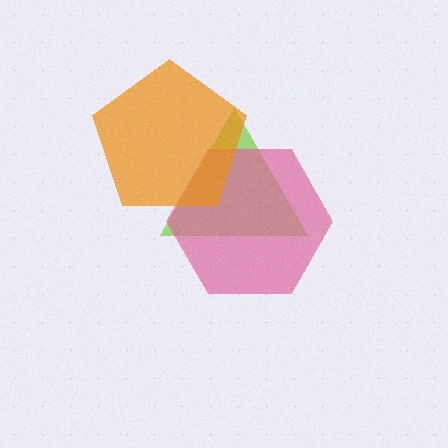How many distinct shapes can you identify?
There are 3 distinct shapes: a lime triangle, a pink hexagon, an orange pentagon.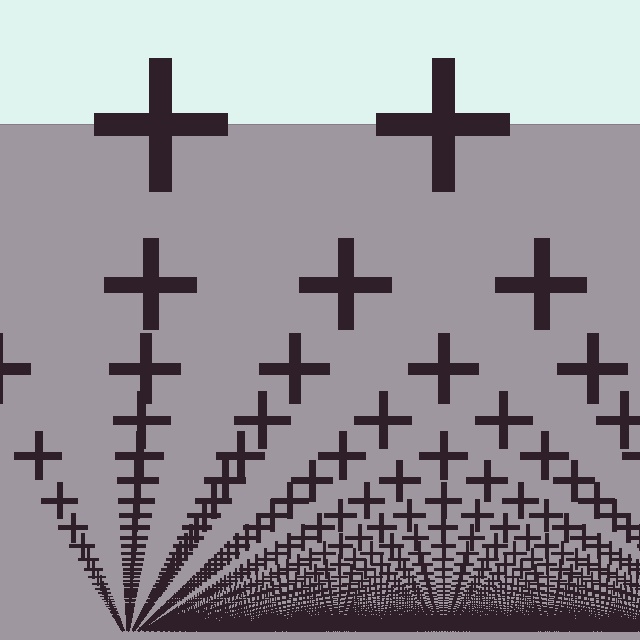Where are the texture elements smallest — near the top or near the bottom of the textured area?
Near the bottom.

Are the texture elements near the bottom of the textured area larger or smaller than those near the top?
Smaller. The gradient is inverted — elements near the bottom are smaller and denser.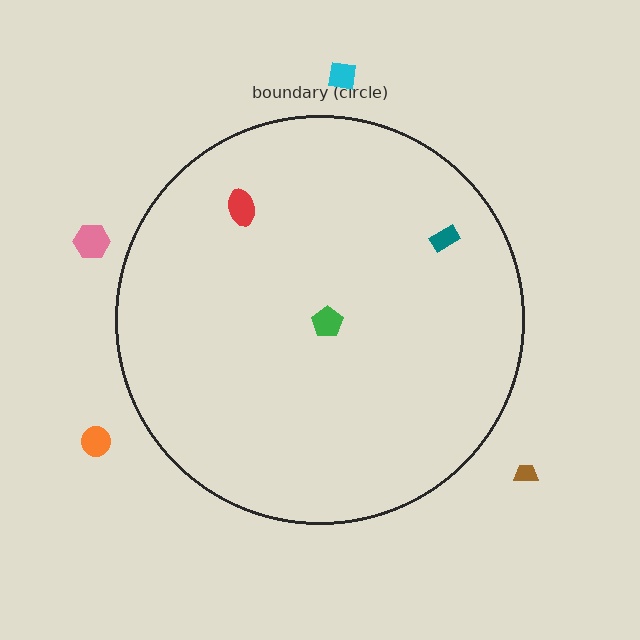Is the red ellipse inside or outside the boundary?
Inside.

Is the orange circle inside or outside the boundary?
Outside.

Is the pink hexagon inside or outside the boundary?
Outside.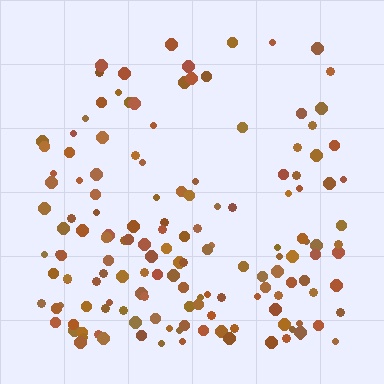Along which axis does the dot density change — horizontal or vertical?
Vertical.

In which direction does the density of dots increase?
From top to bottom, with the bottom side densest.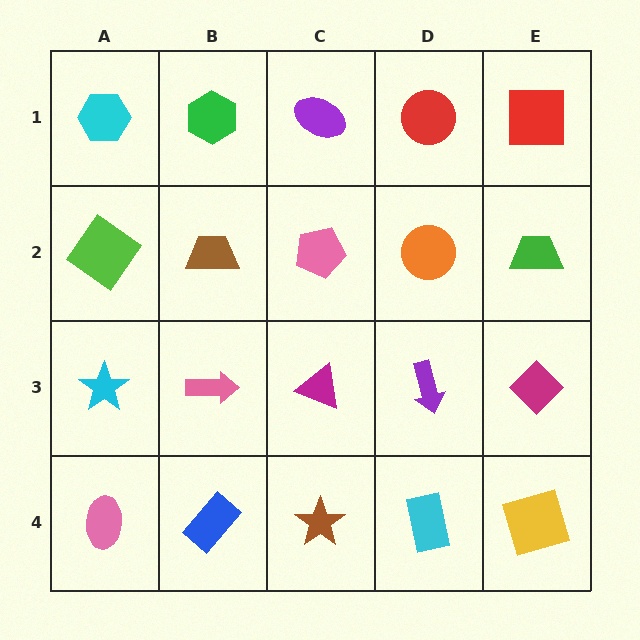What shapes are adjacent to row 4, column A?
A cyan star (row 3, column A), a blue rectangle (row 4, column B).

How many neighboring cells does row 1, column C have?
3.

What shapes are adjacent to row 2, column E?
A red square (row 1, column E), a magenta diamond (row 3, column E), an orange circle (row 2, column D).